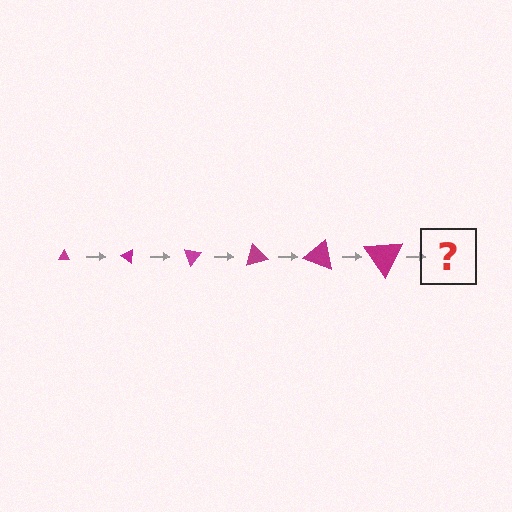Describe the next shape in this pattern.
It should be a triangle, larger than the previous one and rotated 210 degrees from the start.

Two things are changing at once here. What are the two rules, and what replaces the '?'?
The two rules are that the triangle grows larger each step and it rotates 35 degrees each step. The '?' should be a triangle, larger than the previous one and rotated 210 degrees from the start.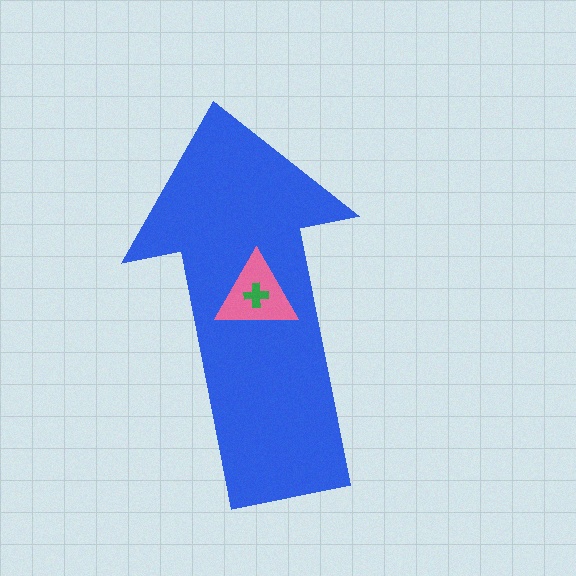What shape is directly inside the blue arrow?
The pink triangle.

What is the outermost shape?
The blue arrow.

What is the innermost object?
The green cross.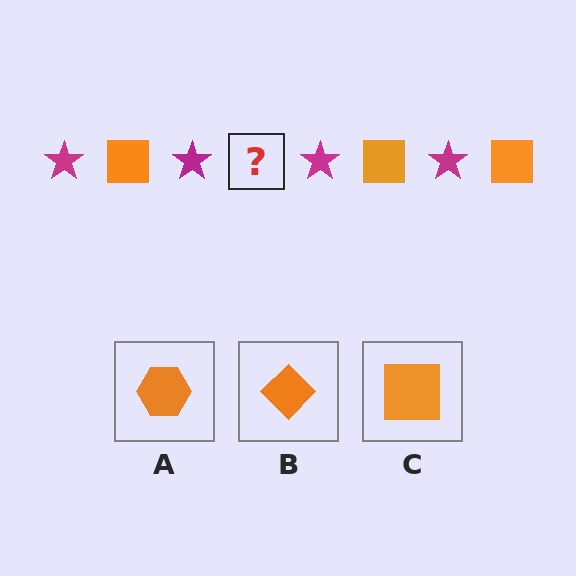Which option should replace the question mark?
Option C.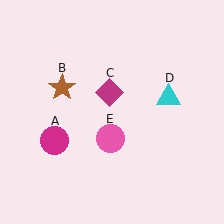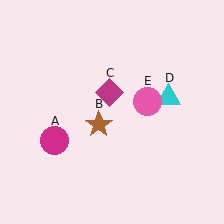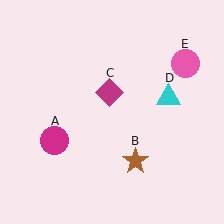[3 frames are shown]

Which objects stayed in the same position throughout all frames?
Magenta circle (object A) and magenta diamond (object C) and cyan triangle (object D) remained stationary.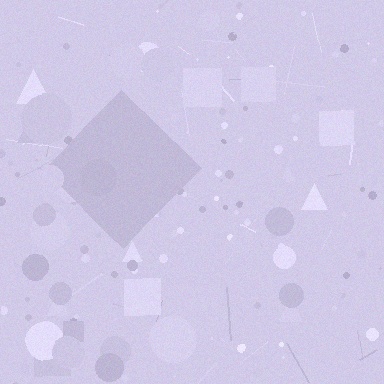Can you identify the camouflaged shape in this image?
The camouflaged shape is a diamond.